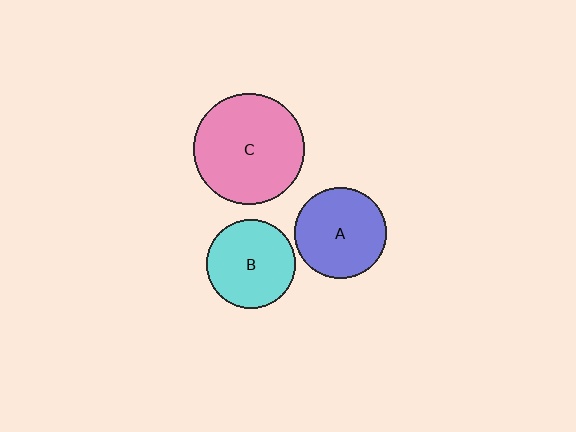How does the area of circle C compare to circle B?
Approximately 1.5 times.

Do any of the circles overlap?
No, none of the circles overlap.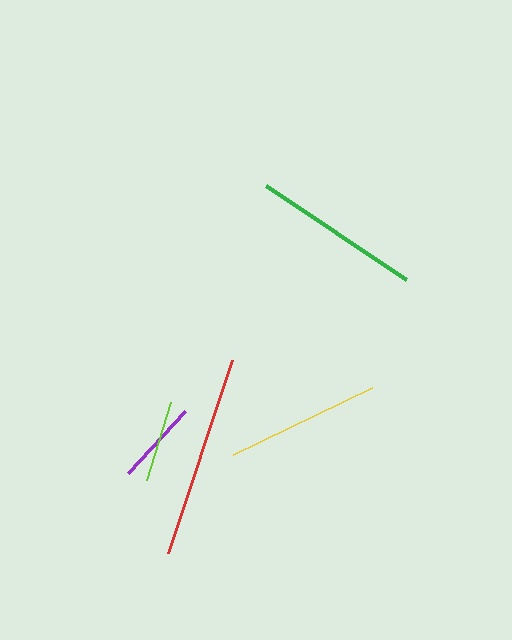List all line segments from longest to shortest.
From longest to shortest: red, green, yellow, purple, lime.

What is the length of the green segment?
The green segment is approximately 169 pixels long.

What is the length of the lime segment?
The lime segment is approximately 82 pixels long.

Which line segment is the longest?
The red line is the longest at approximately 203 pixels.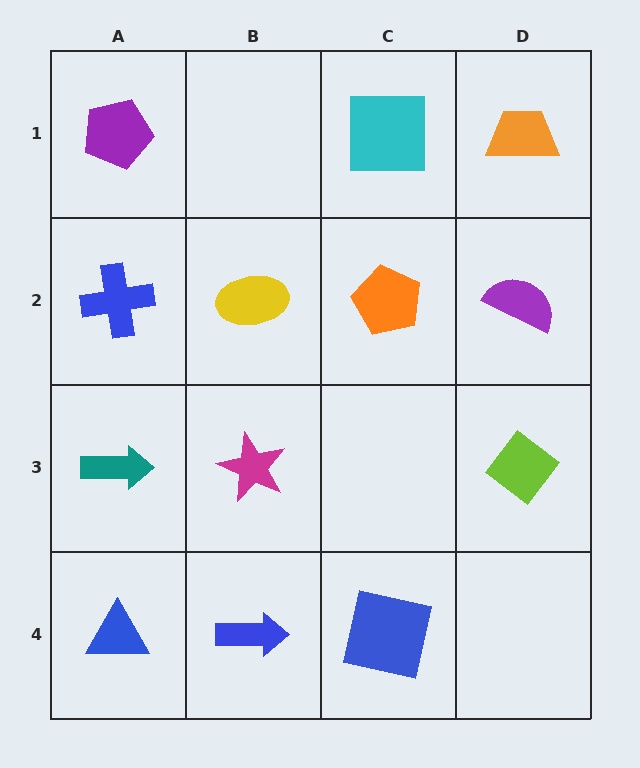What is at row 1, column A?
A purple pentagon.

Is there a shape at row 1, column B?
No, that cell is empty.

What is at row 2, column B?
A yellow ellipse.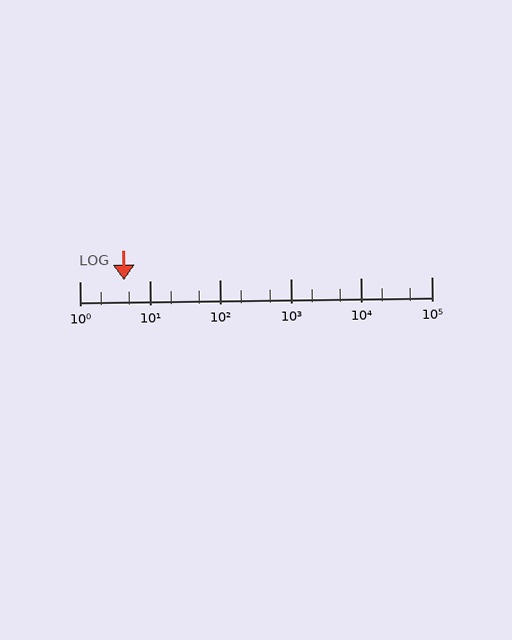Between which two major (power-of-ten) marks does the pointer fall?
The pointer is between 1 and 10.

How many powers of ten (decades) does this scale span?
The scale spans 5 decades, from 1 to 100000.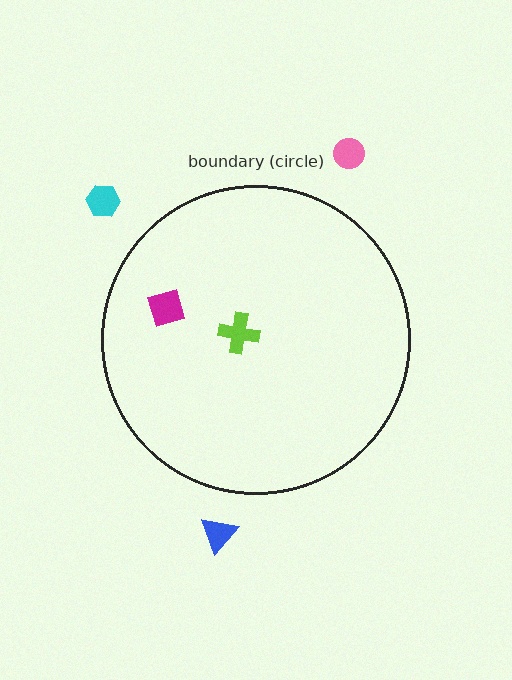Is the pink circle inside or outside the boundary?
Outside.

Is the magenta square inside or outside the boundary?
Inside.